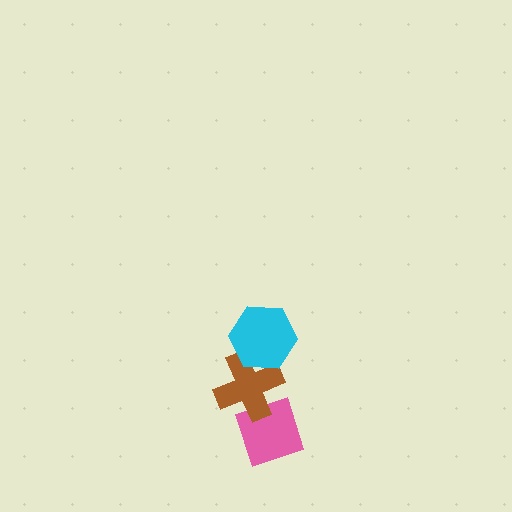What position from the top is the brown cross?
The brown cross is 2nd from the top.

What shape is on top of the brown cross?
The cyan hexagon is on top of the brown cross.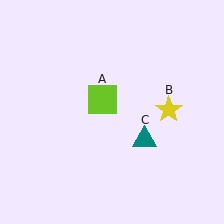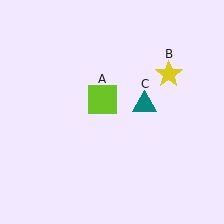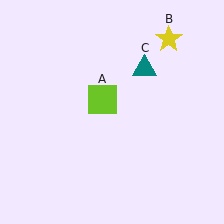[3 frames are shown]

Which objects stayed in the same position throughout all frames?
Lime square (object A) remained stationary.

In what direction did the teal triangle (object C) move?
The teal triangle (object C) moved up.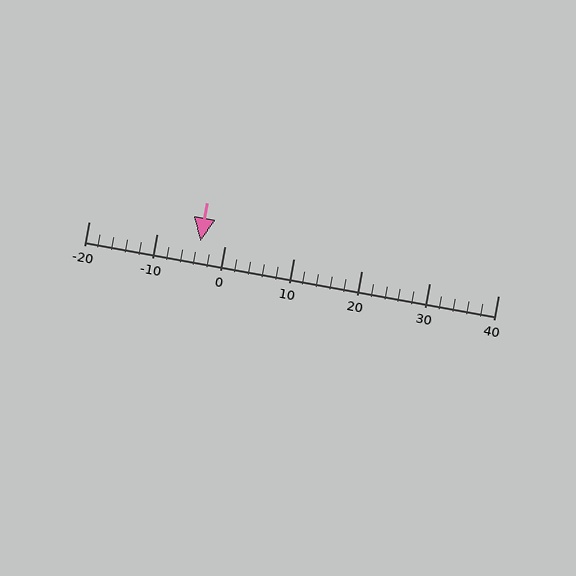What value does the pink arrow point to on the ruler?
The pink arrow points to approximately -4.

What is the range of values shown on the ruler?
The ruler shows values from -20 to 40.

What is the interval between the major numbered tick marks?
The major tick marks are spaced 10 units apart.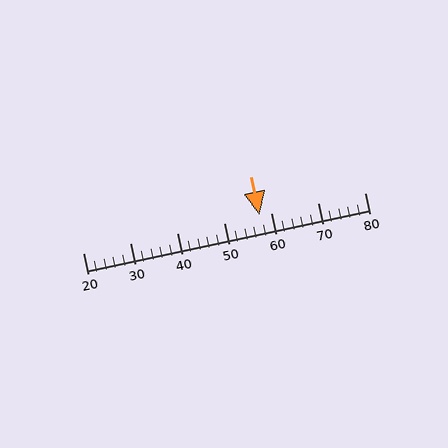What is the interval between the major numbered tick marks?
The major tick marks are spaced 10 units apart.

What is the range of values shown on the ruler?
The ruler shows values from 20 to 80.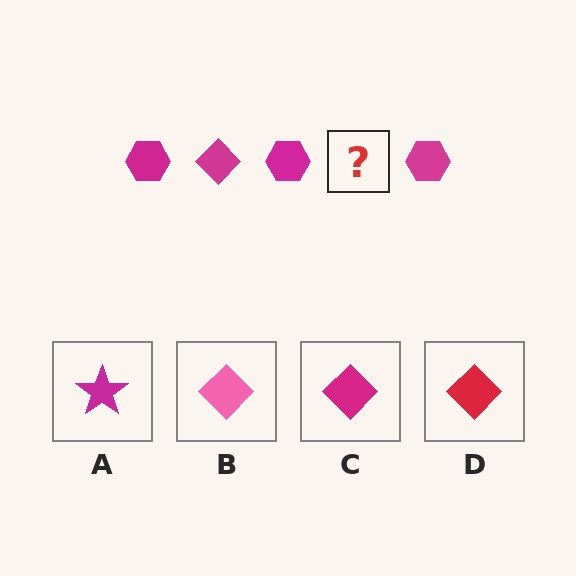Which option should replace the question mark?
Option C.